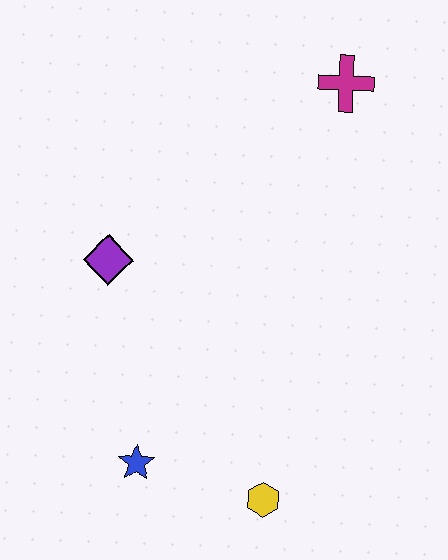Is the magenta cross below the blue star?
No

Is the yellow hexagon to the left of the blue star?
No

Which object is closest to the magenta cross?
The purple diamond is closest to the magenta cross.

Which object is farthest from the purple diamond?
The magenta cross is farthest from the purple diamond.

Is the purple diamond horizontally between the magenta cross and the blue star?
No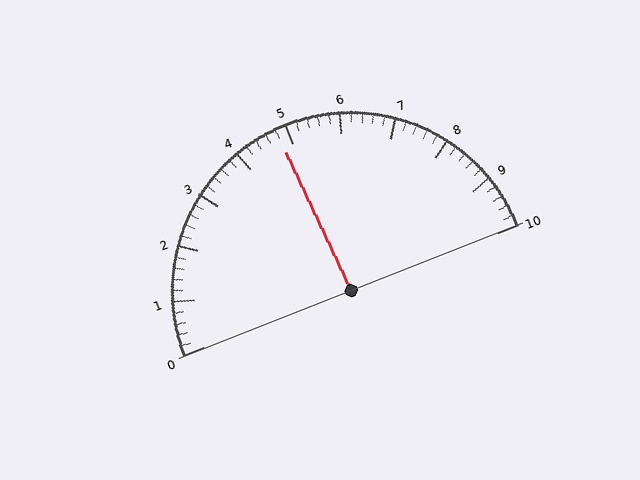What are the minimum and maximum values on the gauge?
The gauge ranges from 0 to 10.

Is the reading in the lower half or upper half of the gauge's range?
The reading is in the lower half of the range (0 to 10).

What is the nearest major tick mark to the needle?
The nearest major tick mark is 5.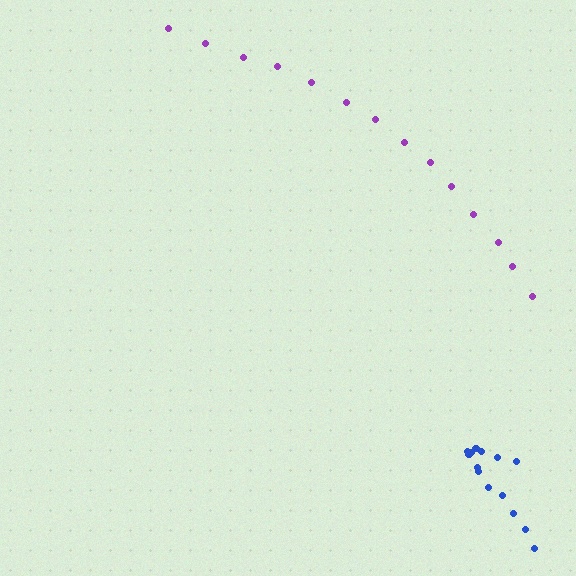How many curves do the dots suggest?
There are 2 distinct paths.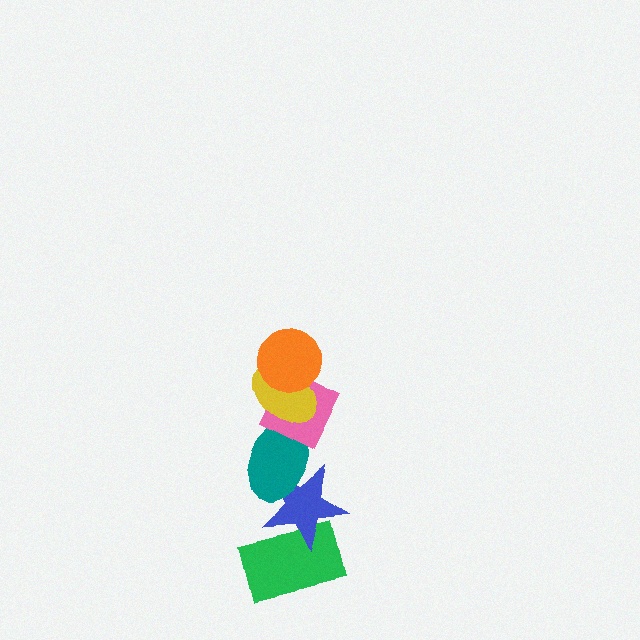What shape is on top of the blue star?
The teal ellipse is on top of the blue star.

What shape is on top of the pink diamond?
The yellow ellipse is on top of the pink diamond.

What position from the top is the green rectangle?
The green rectangle is 6th from the top.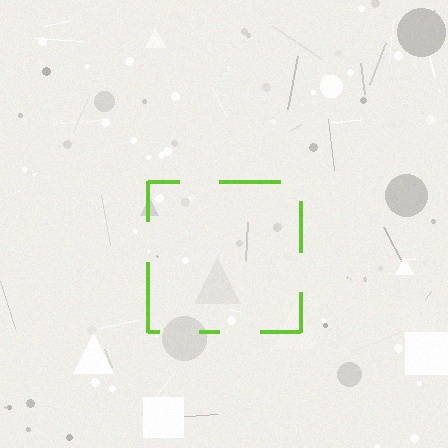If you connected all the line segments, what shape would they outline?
They would outline a square.